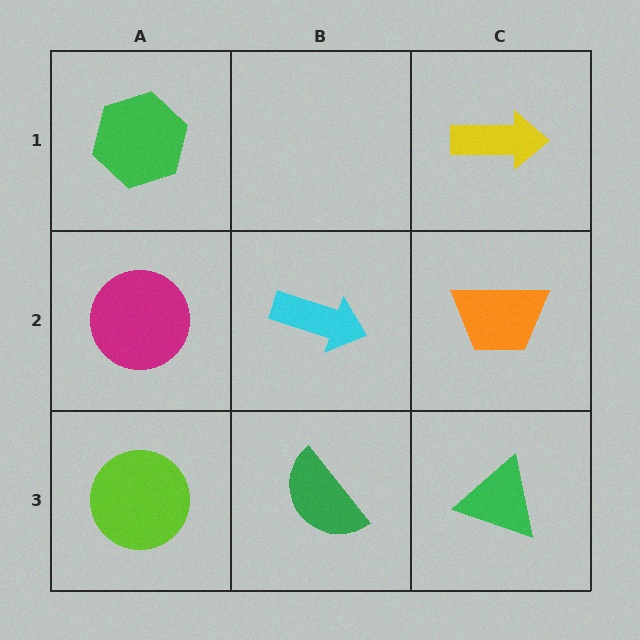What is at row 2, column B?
A cyan arrow.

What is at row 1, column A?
A green hexagon.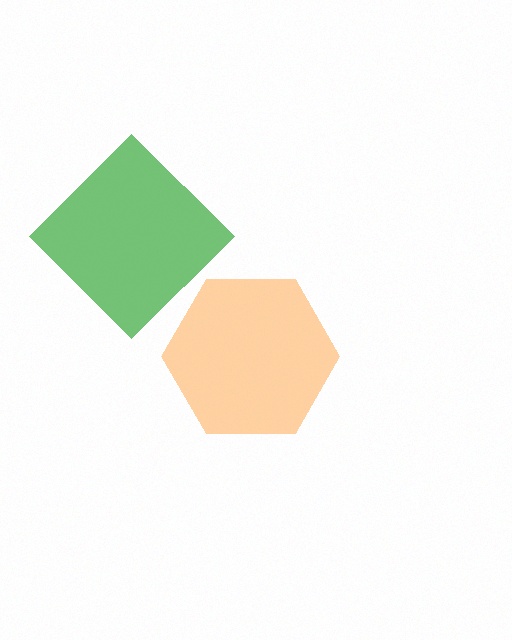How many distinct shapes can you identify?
There are 2 distinct shapes: an orange hexagon, a green diamond.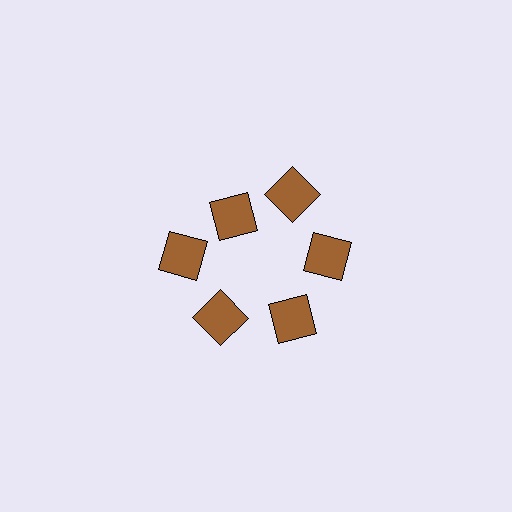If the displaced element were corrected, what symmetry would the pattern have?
It would have 6-fold rotational symmetry — the pattern would map onto itself every 60 degrees.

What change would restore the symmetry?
The symmetry would be restored by moving it outward, back onto the ring so that all 6 squares sit at equal angles and equal distance from the center.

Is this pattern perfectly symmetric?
No. The 6 brown squares are arranged in a ring, but one element near the 11 o'clock position is pulled inward toward the center, breaking the 6-fold rotational symmetry.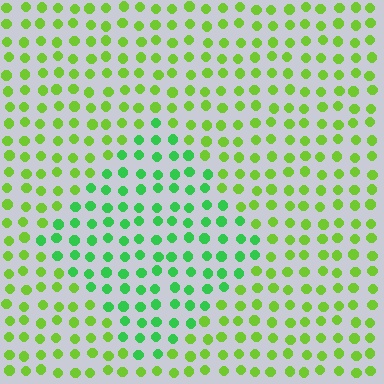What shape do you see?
I see a diamond.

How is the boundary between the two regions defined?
The boundary is defined purely by a slight shift in hue (about 36 degrees). Spacing, size, and orientation are identical on both sides.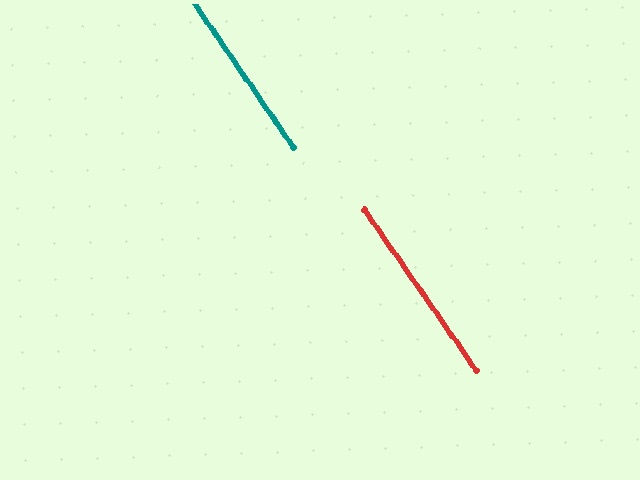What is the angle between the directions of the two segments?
Approximately 0 degrees.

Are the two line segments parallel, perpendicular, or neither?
Parallel — their directions differ by only 0.3°.